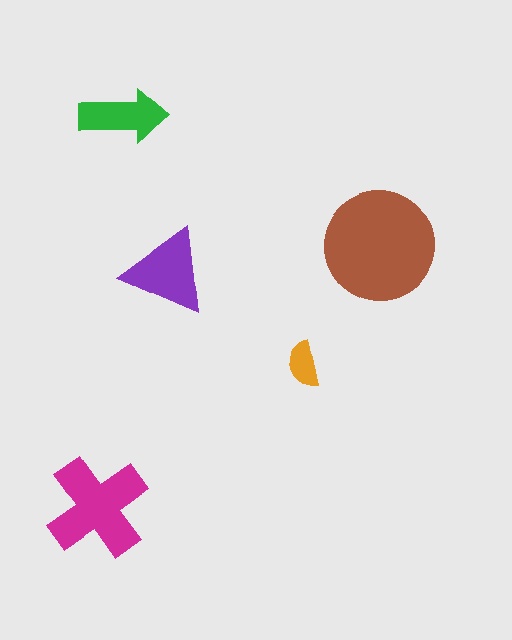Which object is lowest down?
The magenta cross is bottommost.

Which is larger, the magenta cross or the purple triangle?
The magenta cross.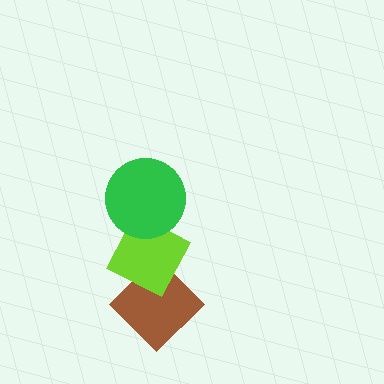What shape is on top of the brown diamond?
The lime diamond is on top of the brown diamond.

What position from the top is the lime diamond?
The lime diamond is 2nd from the top.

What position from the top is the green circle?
The green circle is 1st from the top.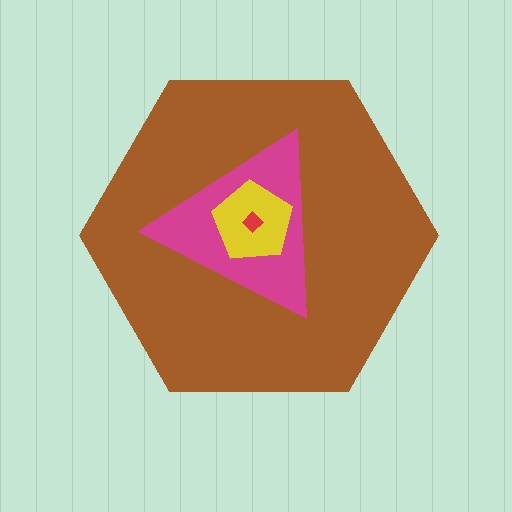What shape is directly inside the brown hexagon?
The magenta triangle.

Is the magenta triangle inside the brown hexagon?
Yes.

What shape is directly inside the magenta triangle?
The yellow pentagon.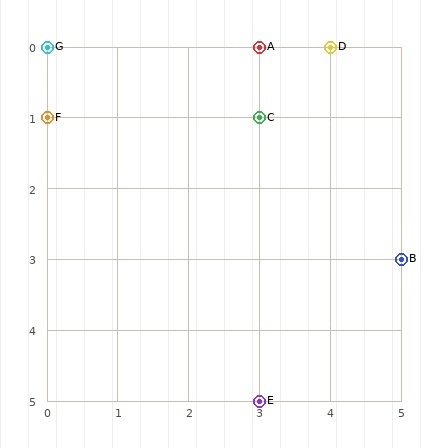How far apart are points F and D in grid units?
Points F and D are 4 columns and 1 row apart (about 4.1 grid units diagonally).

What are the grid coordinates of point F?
Point F is at grid coordinates (0, 1).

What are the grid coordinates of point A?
Point A is at grid coordinates (3, 0).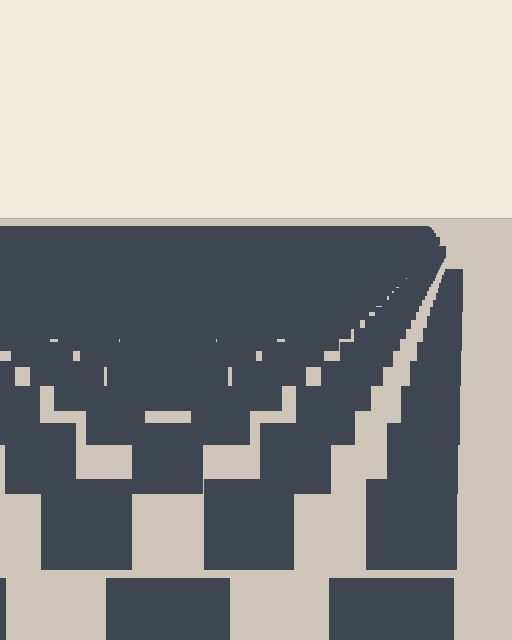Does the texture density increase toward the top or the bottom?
Density increases toward the top.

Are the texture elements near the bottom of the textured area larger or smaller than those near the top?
Larger. Near the bottom, elements are closer to the viewer and appear at a bigger on-screen size.